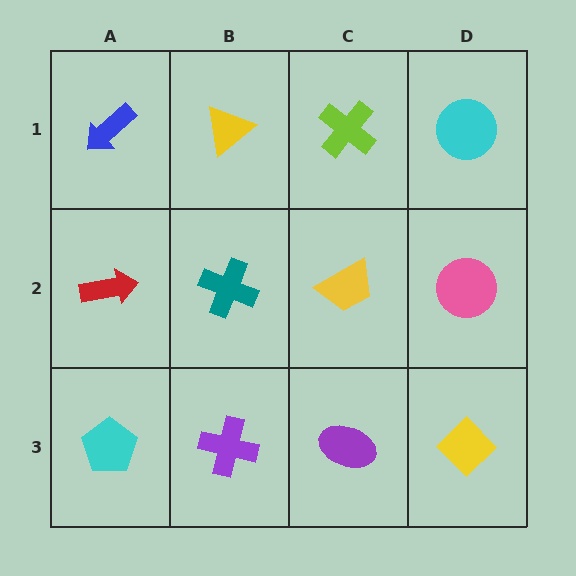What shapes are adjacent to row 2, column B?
A yellow triangle (row 1, column B), a purple cross (row 3, column B), a red arrow (row 2, column A), a yellow trapezoid (row 2, column C).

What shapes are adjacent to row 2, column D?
A cyan circle (row 1, column D), a yellow diamond (row 3, column D), a yellow trapezoid (row 2, column C).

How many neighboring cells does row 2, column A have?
3.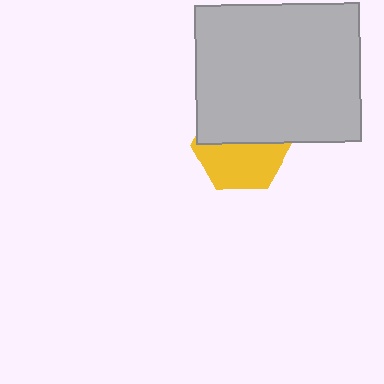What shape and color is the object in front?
The object in front is a light gray rectangle.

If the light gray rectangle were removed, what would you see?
You would see the complete yellow hexagon.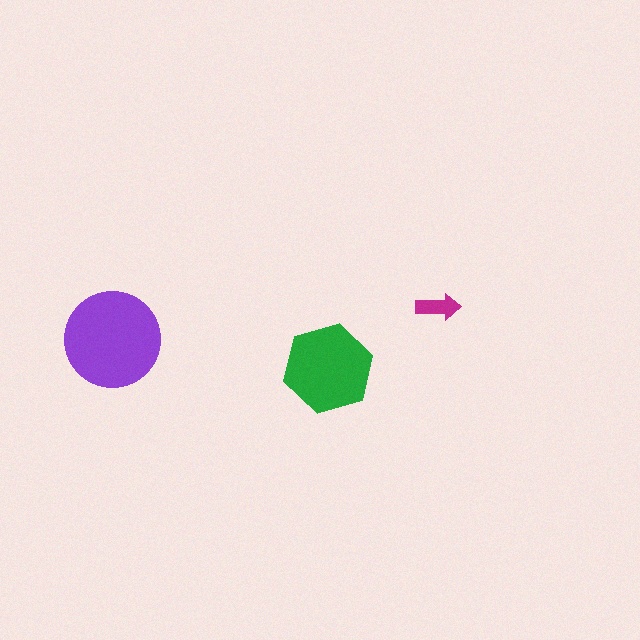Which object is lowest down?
The green hexagon is bottommost.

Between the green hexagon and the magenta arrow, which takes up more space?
The green hexagon.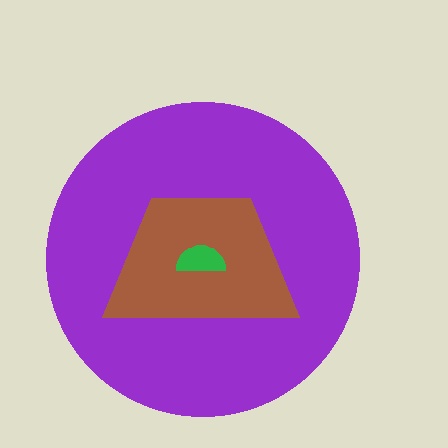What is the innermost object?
The green semicircle.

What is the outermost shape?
The purple circle.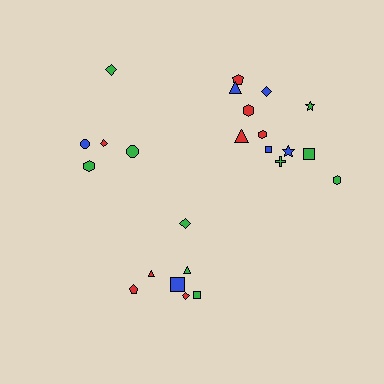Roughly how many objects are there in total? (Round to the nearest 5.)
Roughly 25 objects in total.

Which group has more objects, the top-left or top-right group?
The top-right group.